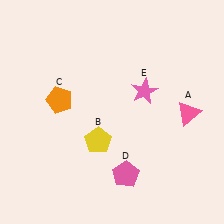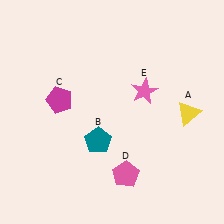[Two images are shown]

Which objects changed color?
A changed from pink to yellow. B changed from yellow to teal. C changed from orange to magenta.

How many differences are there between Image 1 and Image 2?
There are 3 differences between the two images.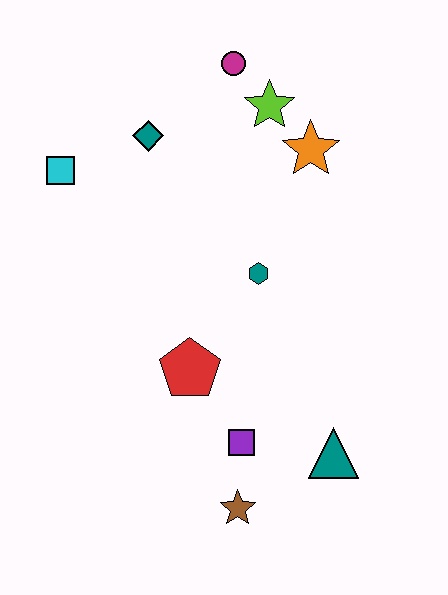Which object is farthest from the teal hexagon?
The brown star is farthest from the teal hexagon.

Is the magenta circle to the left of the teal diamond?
No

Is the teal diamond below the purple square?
No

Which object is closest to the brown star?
The purple square is closest to the brown star.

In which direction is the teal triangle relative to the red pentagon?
The teal triangle is to the right of the red pentagon.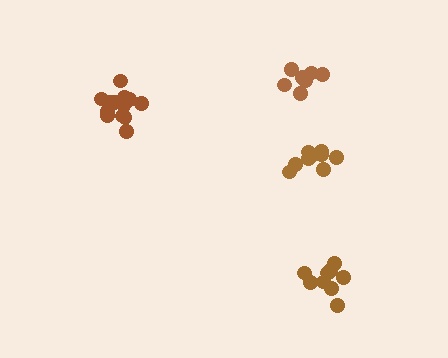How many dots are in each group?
Group 1: 10 dots, Group 2: 9 dots, Group 3: 7 dots, Group 4: 13 dots (39 total).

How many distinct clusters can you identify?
There are 4 distinct clusters.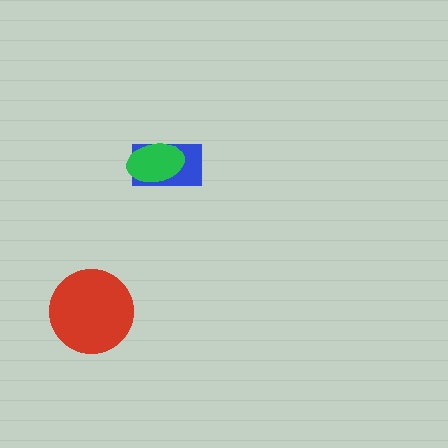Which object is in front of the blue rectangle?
The green ellipse is in front of the blue rectangle.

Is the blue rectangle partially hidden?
Yes, it is partially covered by another shape.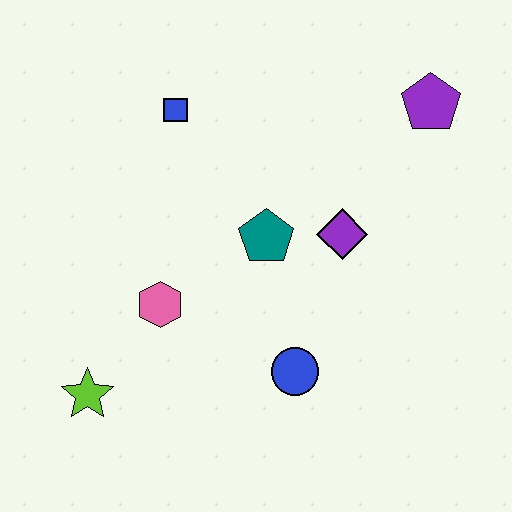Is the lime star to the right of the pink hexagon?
No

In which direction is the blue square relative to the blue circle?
The blue square is above the blue circle.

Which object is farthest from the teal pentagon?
The lime star is farthest from the teal pentagon.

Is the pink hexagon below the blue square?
Yes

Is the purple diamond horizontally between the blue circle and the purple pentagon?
Yes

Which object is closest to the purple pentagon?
The purple diamond is closest to the purple pentagon.